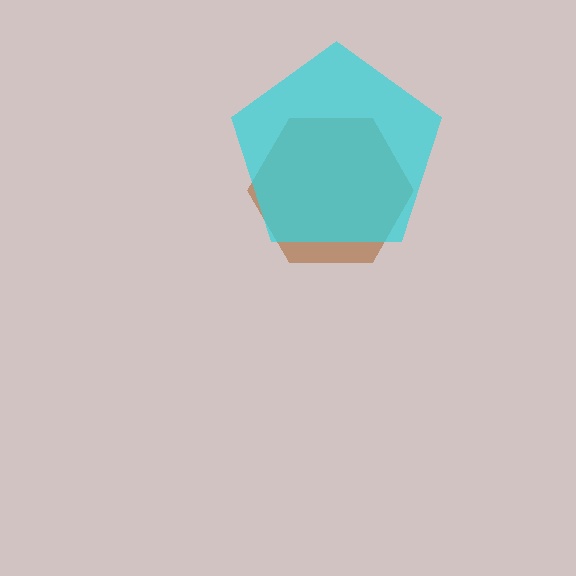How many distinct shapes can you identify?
There are 2 distinct shapes: a brown hexagon, a cyan pentagon.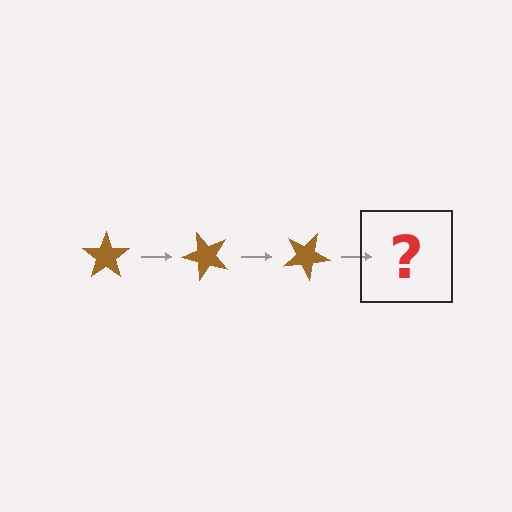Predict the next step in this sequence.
The next step is a brown star rotated 150 degrees.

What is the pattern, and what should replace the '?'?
The pattern is that the star rotates 50 degrees each step. The '?' should be a brown star rotated 150 degrees.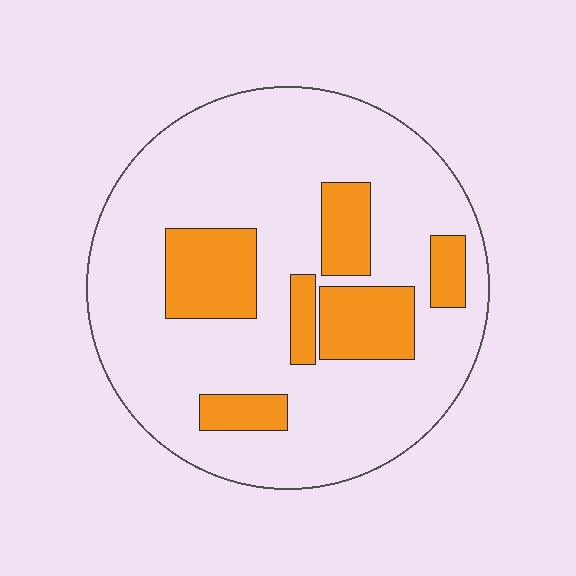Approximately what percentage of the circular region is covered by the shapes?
Approximately 20%.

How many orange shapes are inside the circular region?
6.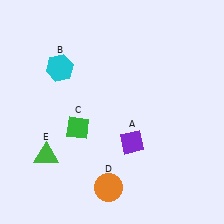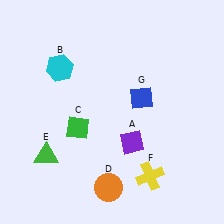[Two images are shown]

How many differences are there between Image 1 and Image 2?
There are 2 differences between the two images.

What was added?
A yellow cross (F), a blue diamond (G) were added in Image 2.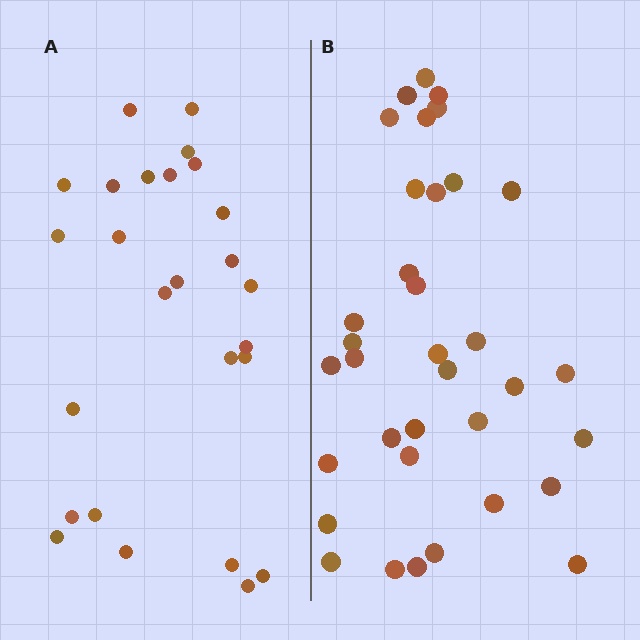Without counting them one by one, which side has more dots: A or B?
Region B (the right region) has more dots.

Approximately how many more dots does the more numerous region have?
Region B has roughly 8 or so more dots than region A.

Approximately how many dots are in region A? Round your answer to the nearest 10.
About 30 dots. (The exact count is 26, which rounds to 30.)